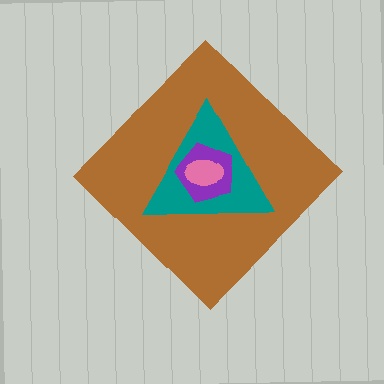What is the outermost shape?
The brown diamond.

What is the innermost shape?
The pink ellipse.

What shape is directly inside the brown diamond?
The teal triangle.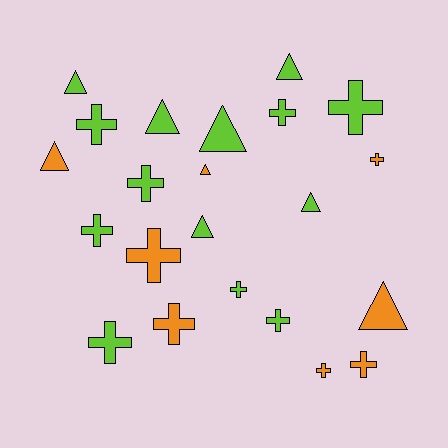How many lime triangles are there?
There are 6 lime triangles.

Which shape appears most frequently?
Cross, with 13 objects.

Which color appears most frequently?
Lime, with 14 objects.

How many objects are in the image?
There are 22 objects.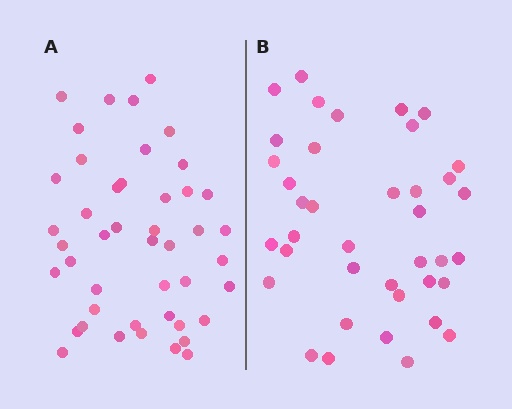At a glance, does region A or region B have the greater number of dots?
Region A (the left region) has more dots.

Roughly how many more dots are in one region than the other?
Region A has about 6 more dots than region B.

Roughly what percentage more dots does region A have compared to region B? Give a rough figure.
About 15% more.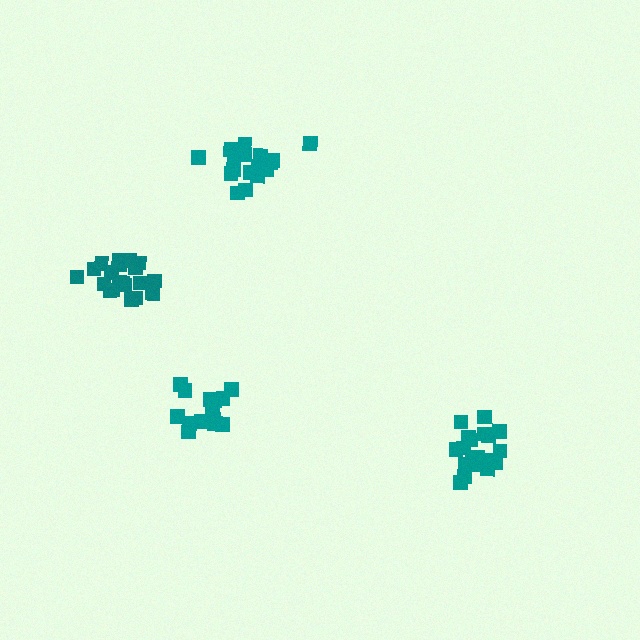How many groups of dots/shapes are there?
There are 4 groups.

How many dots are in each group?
Group 1: 20 dots, Group 2: 17 dots, Group 3: 18 dots, Group 4: 19 dots (74 total).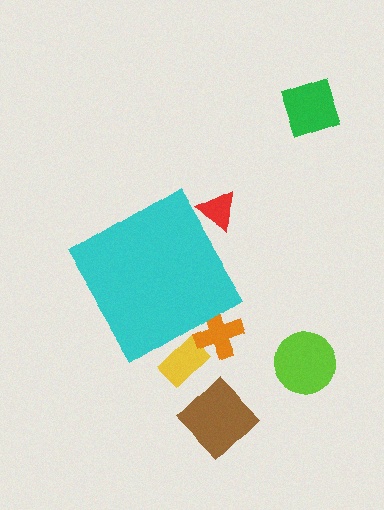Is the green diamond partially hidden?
No, the green diamond is fully visible.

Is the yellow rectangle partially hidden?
Yes, the yellow rectangle is partially hidden behind the cyan diamond.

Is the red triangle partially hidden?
Yes, the red triangle is partially hidden behind the cyan diamond.